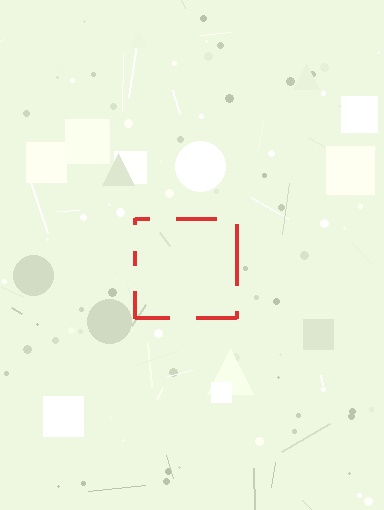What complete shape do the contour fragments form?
The contour fragments form a square.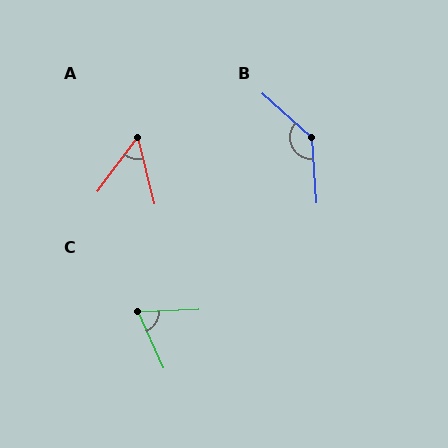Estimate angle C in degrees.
Approximately 68 degrees.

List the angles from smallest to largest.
A (51°), C (68°), B (135°).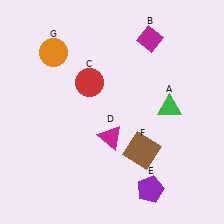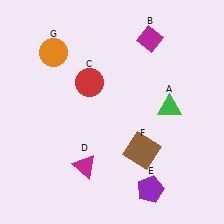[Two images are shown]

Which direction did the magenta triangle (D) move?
The magenta triangle (D) moved down.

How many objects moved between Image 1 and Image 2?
1 object moved between the two images.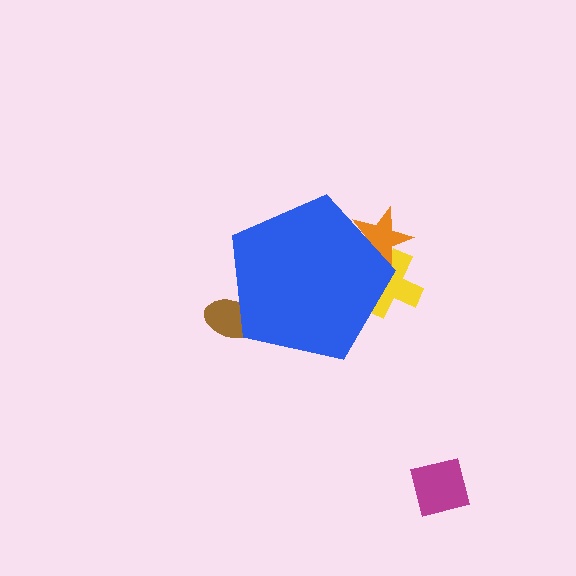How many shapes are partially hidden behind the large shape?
3 shapes are partially hidden.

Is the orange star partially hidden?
Yes, the orange star is partially hidden behind the blue pentagon.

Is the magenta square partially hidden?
No, the magenta square is fully visible.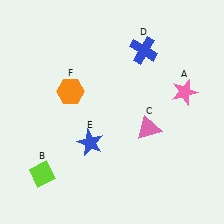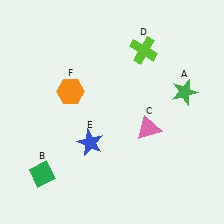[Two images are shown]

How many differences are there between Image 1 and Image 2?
There are 3 differences between the two images.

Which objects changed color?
A changed from pink to green. B changed from lime to green. D changed from blue to lime.